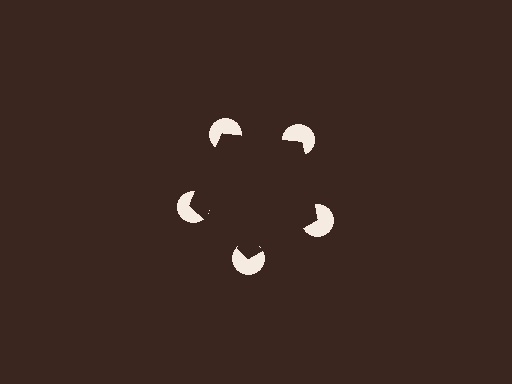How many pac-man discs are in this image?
There are 5 — one at each vertex of the illusory pentagon.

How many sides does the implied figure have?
5 sides.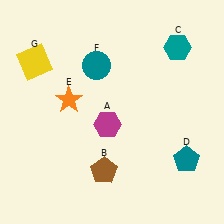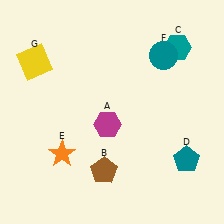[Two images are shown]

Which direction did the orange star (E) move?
The orange star (E) moved down.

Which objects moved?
The objects that moved are: the orange star (E), the teal circle (F).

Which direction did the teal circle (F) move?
The teal circle (F) moved right.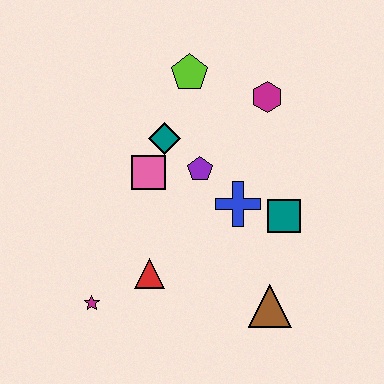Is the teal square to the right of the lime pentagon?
Yes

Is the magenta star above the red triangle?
No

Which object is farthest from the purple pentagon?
The magenta star is farthest from the purple pentagon.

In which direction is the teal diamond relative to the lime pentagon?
The teal diamond is below the lime pentagon.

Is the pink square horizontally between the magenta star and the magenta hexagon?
Yes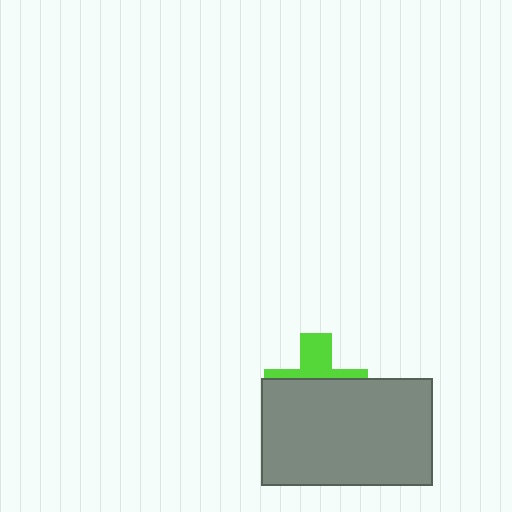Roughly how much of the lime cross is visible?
A small part of it is visible (roughly 35%).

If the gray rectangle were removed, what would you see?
You would see the complete lime cross.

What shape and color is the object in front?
The object in front is a gray rectangle.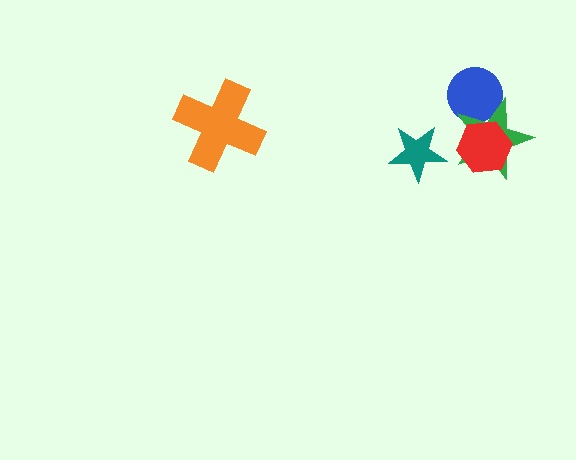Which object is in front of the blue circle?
The green star is in front of the blue circle.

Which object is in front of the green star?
The red hexagon is in front of the green star.